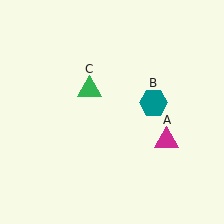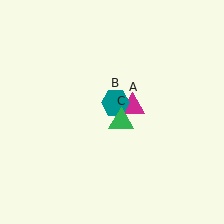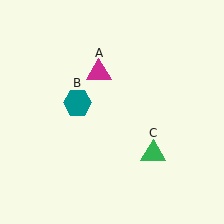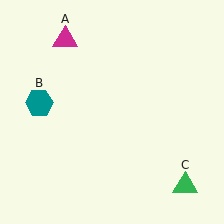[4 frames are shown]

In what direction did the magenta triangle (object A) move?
The magenta triangle (object A) moved up and to the left.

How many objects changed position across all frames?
3 objects changed position: magenta triangle (object A), teal hexagon (object B), green triangle (object C).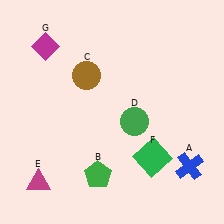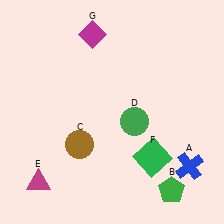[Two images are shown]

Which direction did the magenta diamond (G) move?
The magenta diamond (G) moved right.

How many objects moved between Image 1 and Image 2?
3 objects moved between the two images.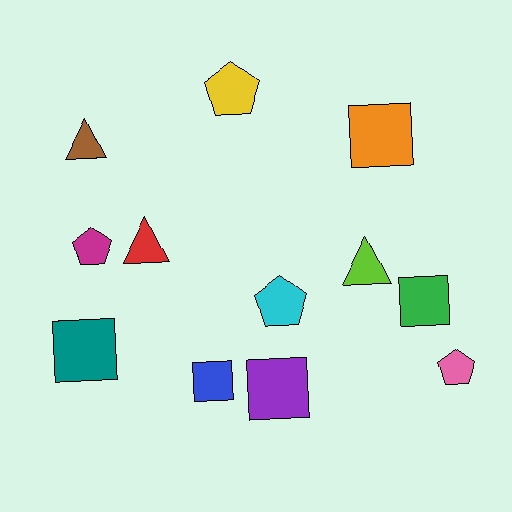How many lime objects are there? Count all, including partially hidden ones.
There is 1 lime object.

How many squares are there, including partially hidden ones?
There are 5 squares.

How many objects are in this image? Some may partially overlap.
There are 12 objects.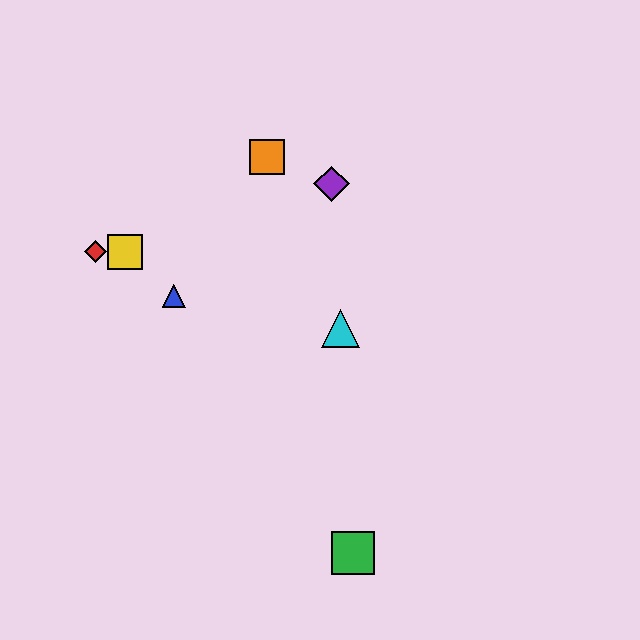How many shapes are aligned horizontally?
2 shapes (the red diamond, the yellow square) are aligned horizontally.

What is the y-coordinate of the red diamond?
The red diamond is at y≈252.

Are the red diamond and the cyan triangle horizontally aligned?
No, the red diamond is at y≈252 and the cyan triangle is at y≈328.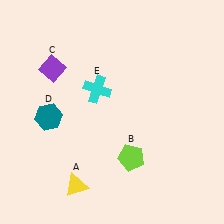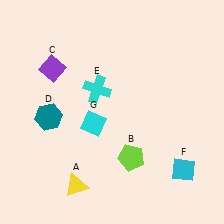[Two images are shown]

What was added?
A cyan diamond (F), a cyan diamond (G) were added in Image 2.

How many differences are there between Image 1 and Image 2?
There are 2 differences between the two images.